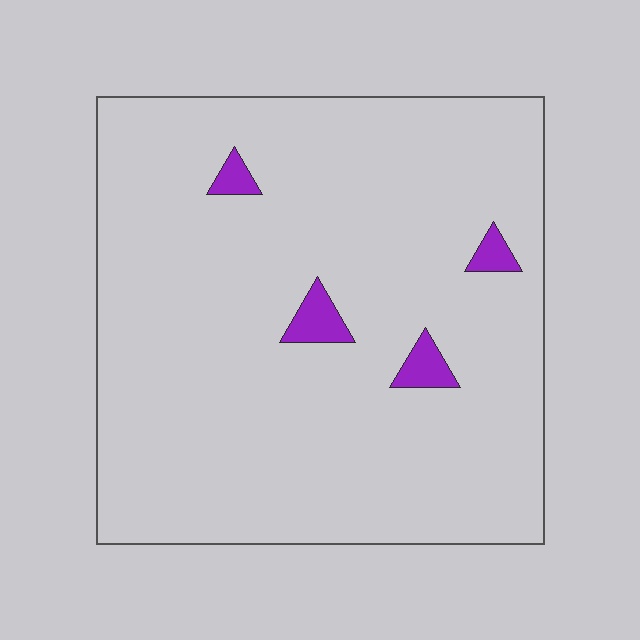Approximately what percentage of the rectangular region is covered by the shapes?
Approximately 5%.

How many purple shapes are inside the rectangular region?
4.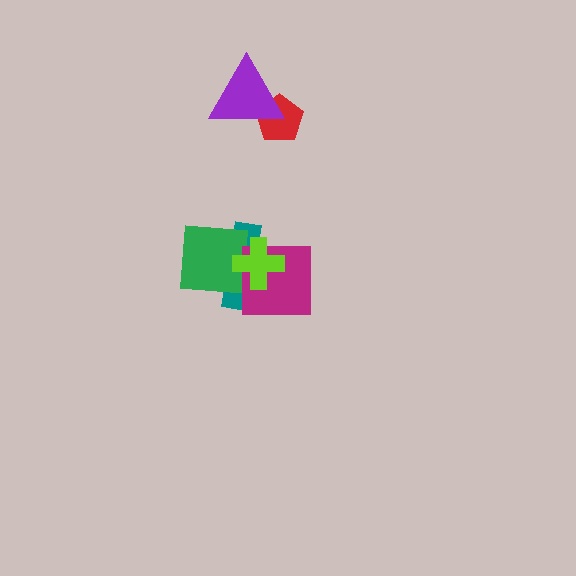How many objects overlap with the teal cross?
3 objects overlap with the teal cross.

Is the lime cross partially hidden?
No, no other shape covers it.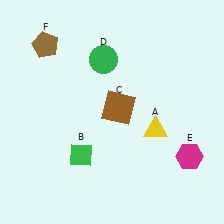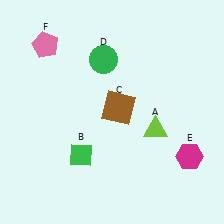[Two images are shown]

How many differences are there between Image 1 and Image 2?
There are 2 differences between the two images.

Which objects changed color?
A changed from yellow to lime. F changed from brown to pink.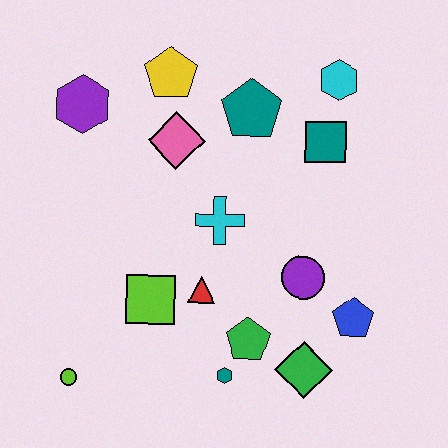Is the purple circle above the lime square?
Yes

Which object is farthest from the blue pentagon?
The purple hexagon is farthest from the blue pentagon.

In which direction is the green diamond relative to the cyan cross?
The green diamond is below the cyan cross.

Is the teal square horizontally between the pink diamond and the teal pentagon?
No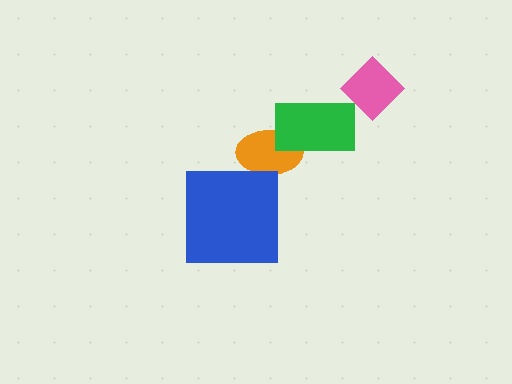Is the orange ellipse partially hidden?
Yes, it is partially covered by another shape.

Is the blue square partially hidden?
No, no other shape covers it.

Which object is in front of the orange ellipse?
The green rectangle is in front of the orange ellipse.